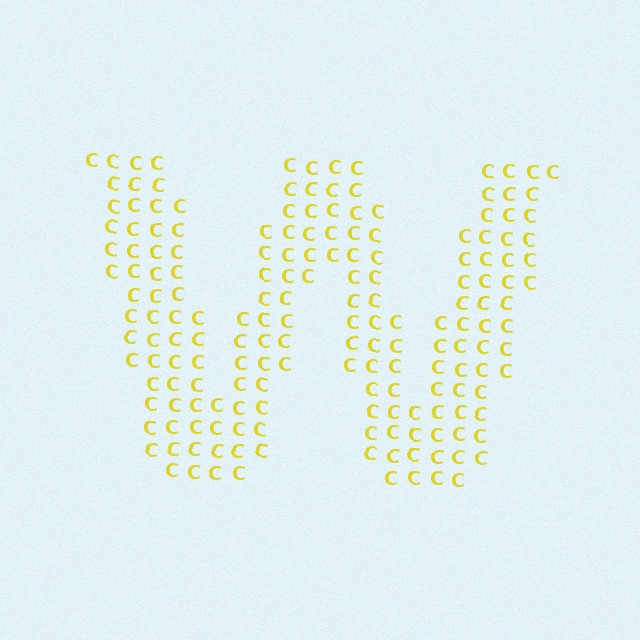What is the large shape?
The large shape is the letter W.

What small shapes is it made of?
It is made of small letter C's.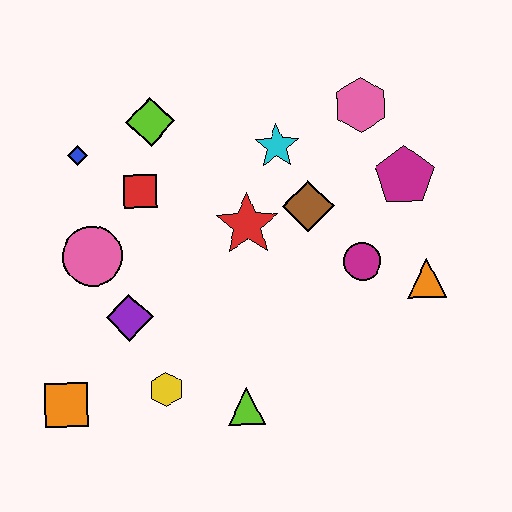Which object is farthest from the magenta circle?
The orange square is farthest from the magenta circle.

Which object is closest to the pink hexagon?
The magenta pentagon is closest to the pink hexagon.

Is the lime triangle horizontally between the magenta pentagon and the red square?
Yes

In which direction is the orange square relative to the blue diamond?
The orange square is below the blue diamond.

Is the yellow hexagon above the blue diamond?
No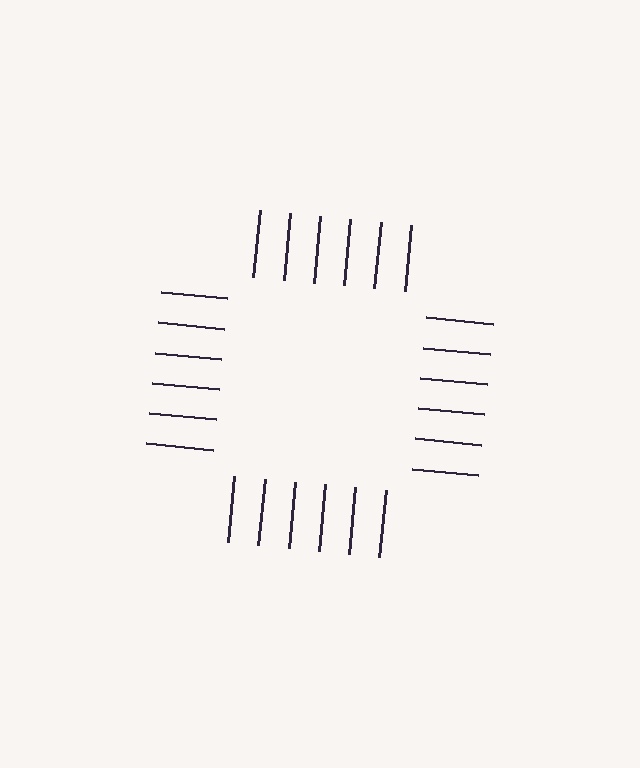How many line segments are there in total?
24 — 6 along each of the 4 edges.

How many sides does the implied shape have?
4 sides — the line-ends trace a square.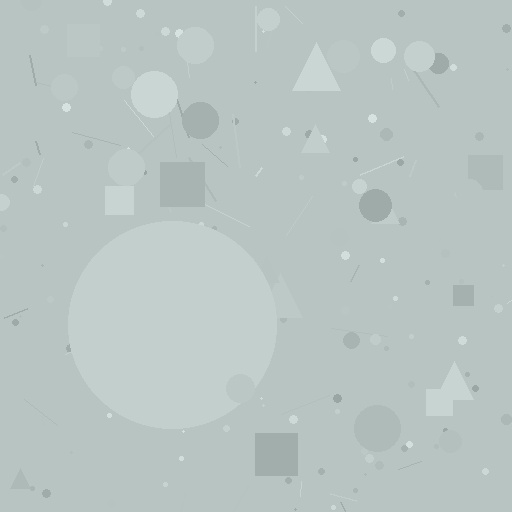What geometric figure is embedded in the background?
A circle is embedded in the background.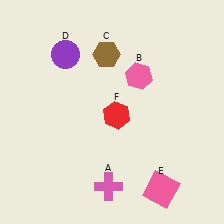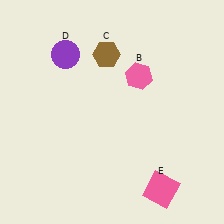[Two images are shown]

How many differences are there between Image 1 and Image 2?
There are 2 differences between the two images.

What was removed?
The pink cross (A), the red hexagon (F) were removed in Image 2.